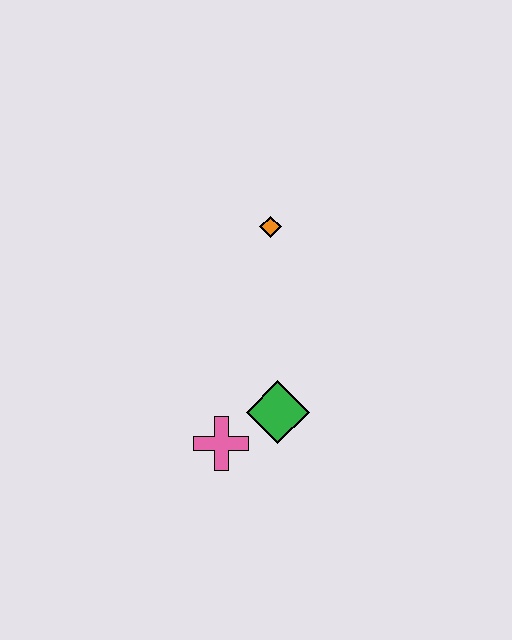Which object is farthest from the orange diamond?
The pink cross is farthest from the orange diamond.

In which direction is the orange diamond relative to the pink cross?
The orange diamond is above the pink cross.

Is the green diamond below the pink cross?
No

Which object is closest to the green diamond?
The pink cross is closest to the green diamond.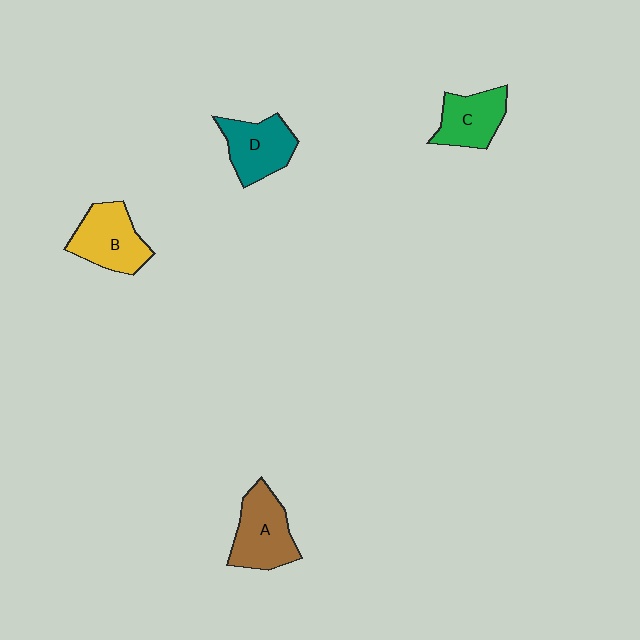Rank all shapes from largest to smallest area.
From largest to smallest: A (brown), B (yellow), D (teal), C (green).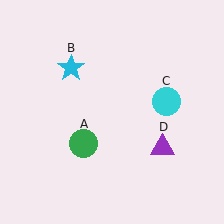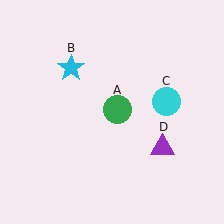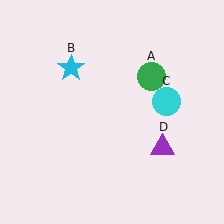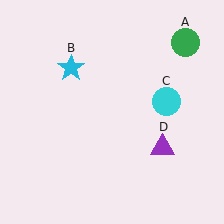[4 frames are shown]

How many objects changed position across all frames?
1 object changed position: green circle (object A).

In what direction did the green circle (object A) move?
The green circle (object A) moved up and to the right.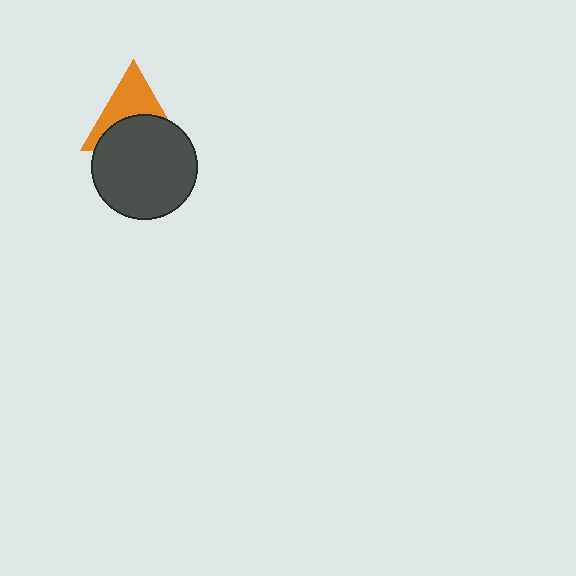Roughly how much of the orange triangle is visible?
About half of it is visible (roughly 49%).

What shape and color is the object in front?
The object in front is a dark gray circle.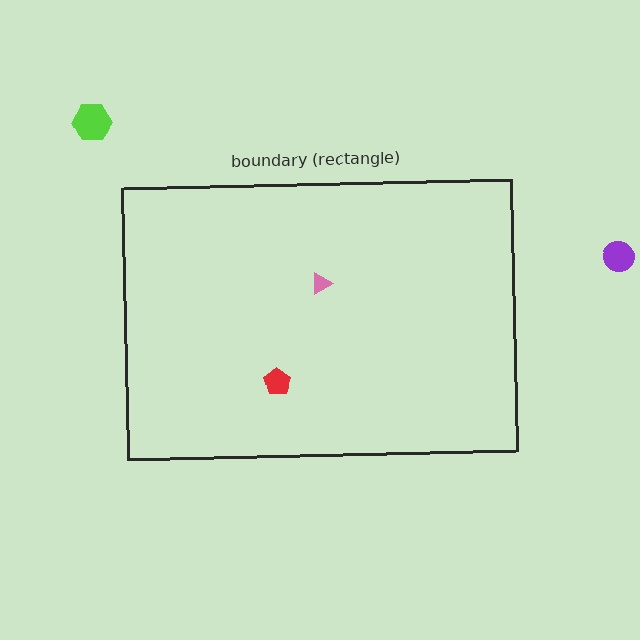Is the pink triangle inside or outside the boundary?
Inside.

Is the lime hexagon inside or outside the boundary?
Outside.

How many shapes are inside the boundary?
2 inside, 2 outside.